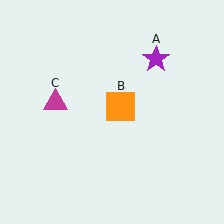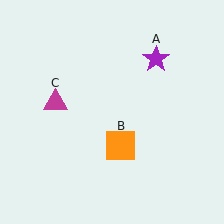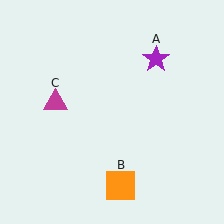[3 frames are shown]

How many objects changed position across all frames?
1 object changed position: orange square (object B).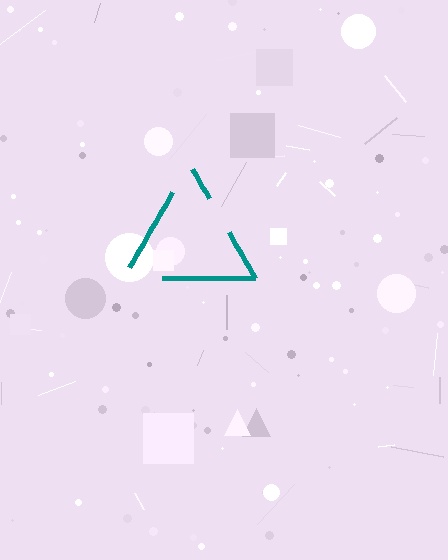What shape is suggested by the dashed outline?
The dashed outline suggests a triangle.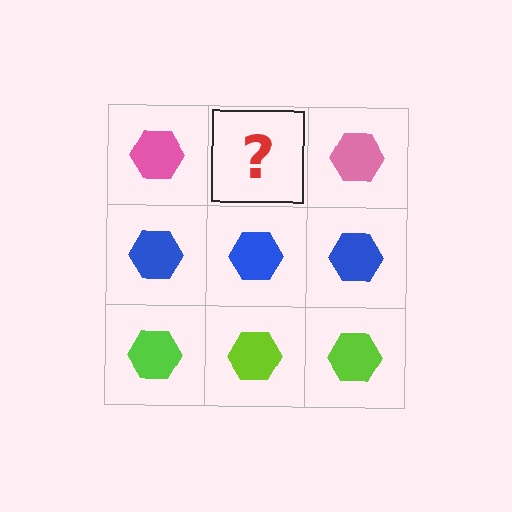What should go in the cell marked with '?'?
The missing cell should contain a pink hexagon.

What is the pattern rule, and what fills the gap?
The rule is that each row has a consistent color. The gap should be filled with a pink hexagon.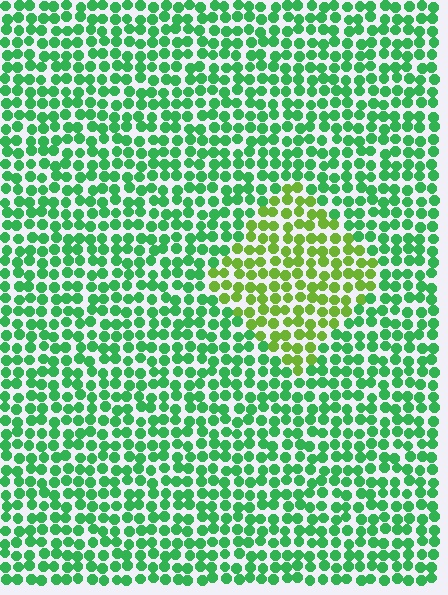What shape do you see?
I see a diamond.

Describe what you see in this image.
The image is filled with small green elements in a uniform arrangement. A diamond-shaped region is visible where the elements are tinted to a slightly different hue, forming a subtle color boundary.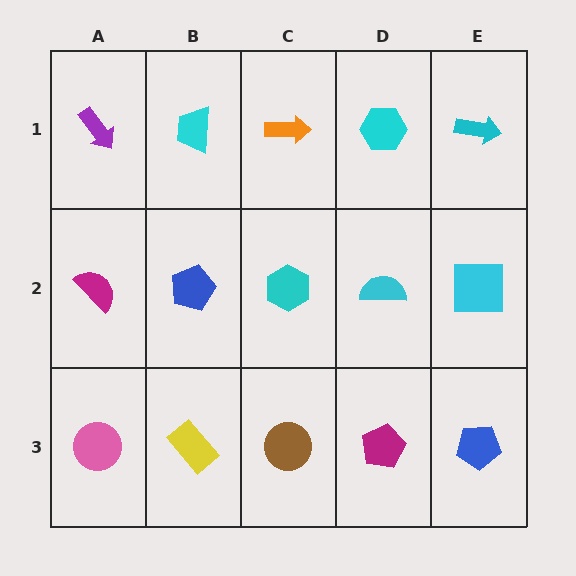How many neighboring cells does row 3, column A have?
2.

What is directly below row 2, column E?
A blue pentagon.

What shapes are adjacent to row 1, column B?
A blue pentagon (row 2, column B), a purple arrow (row 1, column A), an orange arrow (row 1, column C).